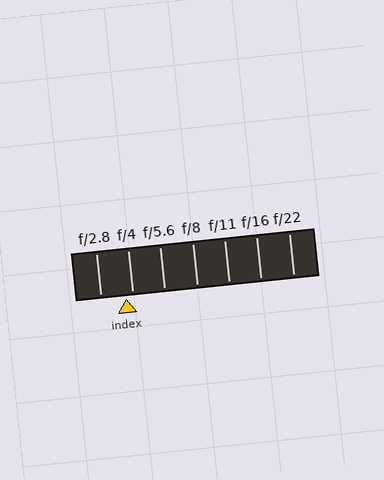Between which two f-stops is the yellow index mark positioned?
The index mark is between f/2.8 and f/4.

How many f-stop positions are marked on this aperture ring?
There are 7 f-stop positions marked.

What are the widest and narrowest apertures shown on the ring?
The widest aperture shown is f/2.8 and the narrowest is f/22.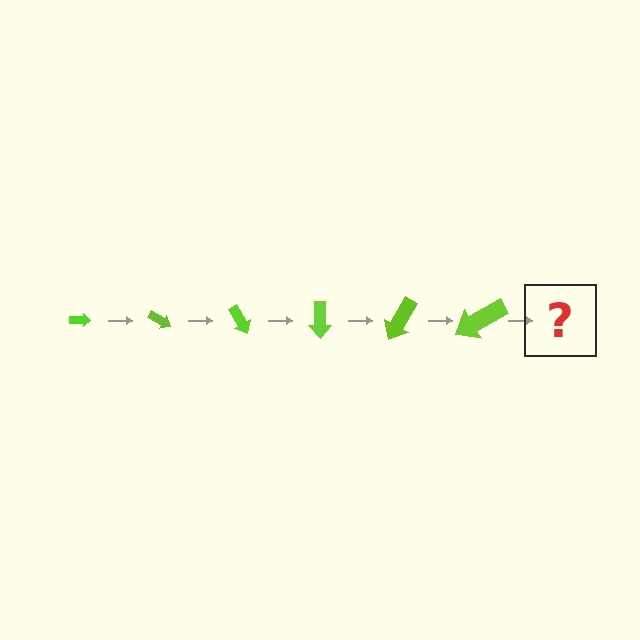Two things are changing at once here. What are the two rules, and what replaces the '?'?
The two rules are that the arrow grows larger each step and it rotates 30 degrees each step. The '?' should be an arrow, larger than the previous one and rotated 180 degrees from the start.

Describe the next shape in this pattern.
It should be an arrow, larger than the previous one and rotated 180 degrees from the start.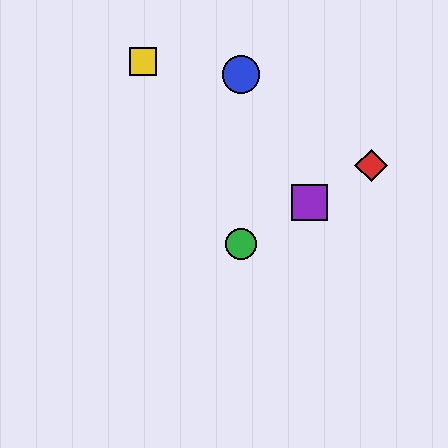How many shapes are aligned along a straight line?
3 shapes (the red diamond, the green circle, the purple square) are aligned along a straight line.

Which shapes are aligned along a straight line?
The red diamond, the green circle, the purple square are aligned along a straight line.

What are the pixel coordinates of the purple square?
The purple square is at (310, 202).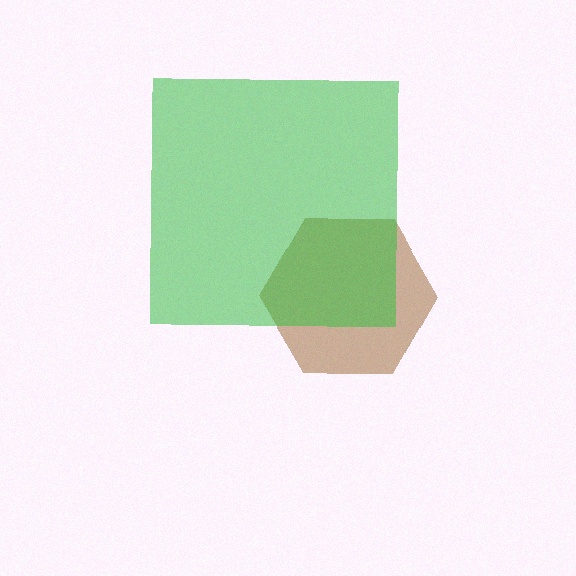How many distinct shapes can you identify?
There are 2 distinct shapes: a brown hexagon, a green square.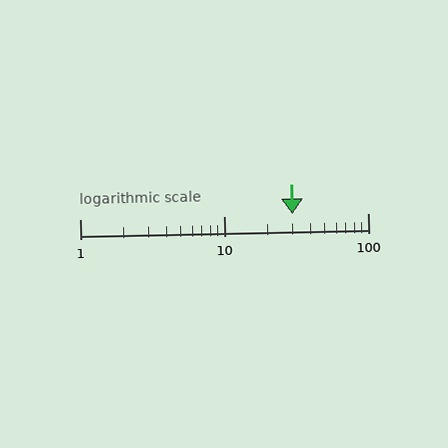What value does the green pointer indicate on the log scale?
The pointer indicates approximately 30.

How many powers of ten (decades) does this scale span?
The scale spans 2 decades, from 1 to 100.